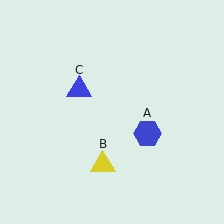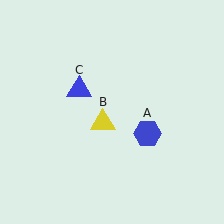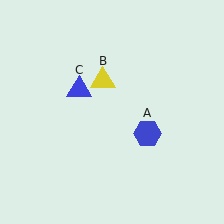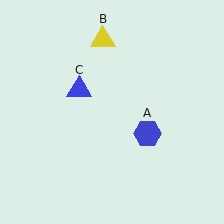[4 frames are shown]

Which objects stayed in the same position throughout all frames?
Blue hexagon (object A) and blue triangle (object C) remained stationary.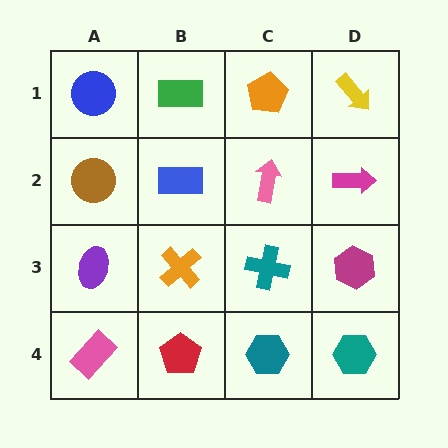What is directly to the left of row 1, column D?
An orange pentagon.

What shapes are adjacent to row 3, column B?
A blue rectangle (row 2, column B), a red pentagon (row 4, column B), a purple ellipse (row 3, column A), a teal cross (row 3, column C).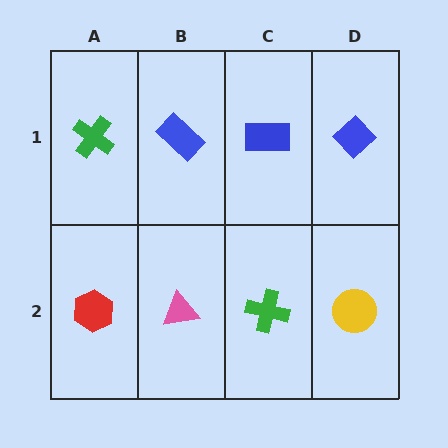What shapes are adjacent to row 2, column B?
A blue rectangle (row 1, column B), a red hexagon (row 2, column A), a green cross (row 2, column C).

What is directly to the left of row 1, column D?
A blue rectangle.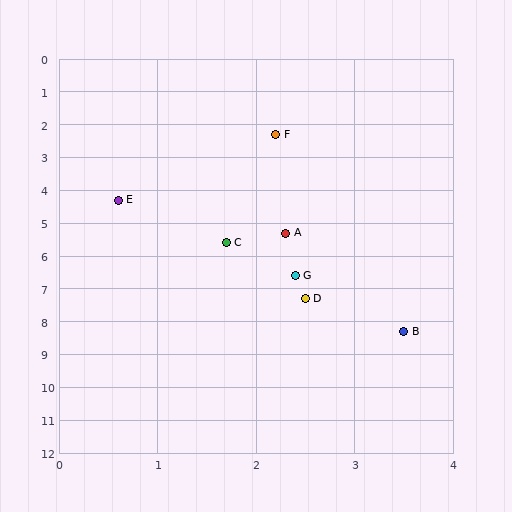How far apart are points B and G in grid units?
Points B and G are about 2.0 grid units apart.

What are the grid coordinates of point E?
Point E is at approximately (0.6, 4.3).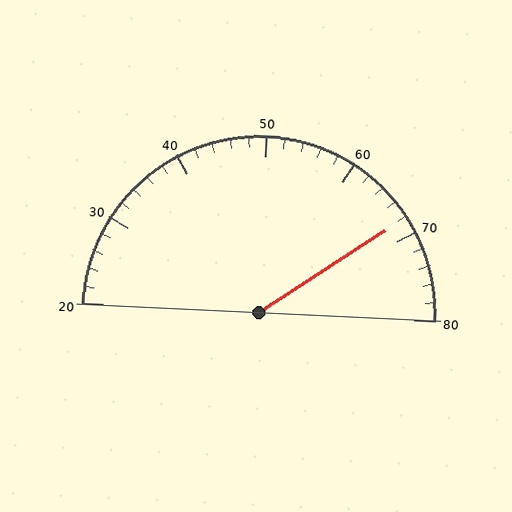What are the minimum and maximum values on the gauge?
The gauge ranges from 20 to 80.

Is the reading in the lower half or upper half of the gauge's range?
The reading is in the upper half of the range (20 to 80).